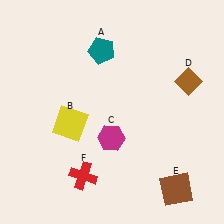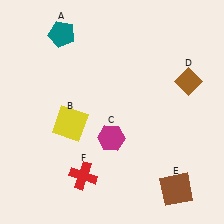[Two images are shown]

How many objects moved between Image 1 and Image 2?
1 object moved between the two images.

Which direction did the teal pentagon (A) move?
The teal pentagon (A) moved left.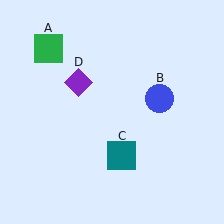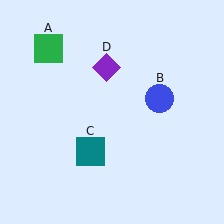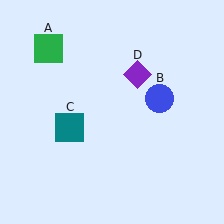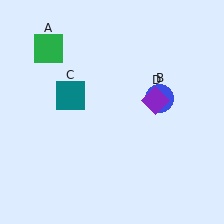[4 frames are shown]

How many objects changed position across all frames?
2 objects changed position: teal square (object C), purple diamond (object D).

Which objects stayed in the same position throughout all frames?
Green square (object A) and blue circle (object B) remained stationary.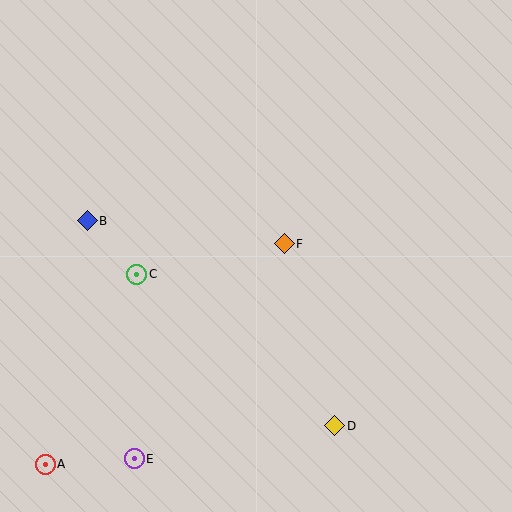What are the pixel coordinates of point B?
Point B is at (87, 221).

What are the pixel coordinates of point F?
Point F is at (284, 244).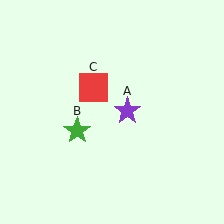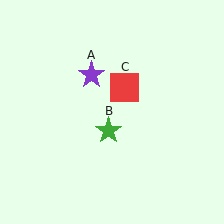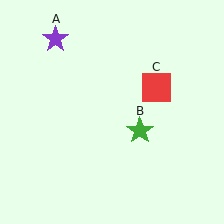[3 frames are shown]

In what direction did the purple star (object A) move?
The purple star (object A) moved up and to the left.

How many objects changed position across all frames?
3 objects changed position: purple star (object A), green star (object B), red square (object C).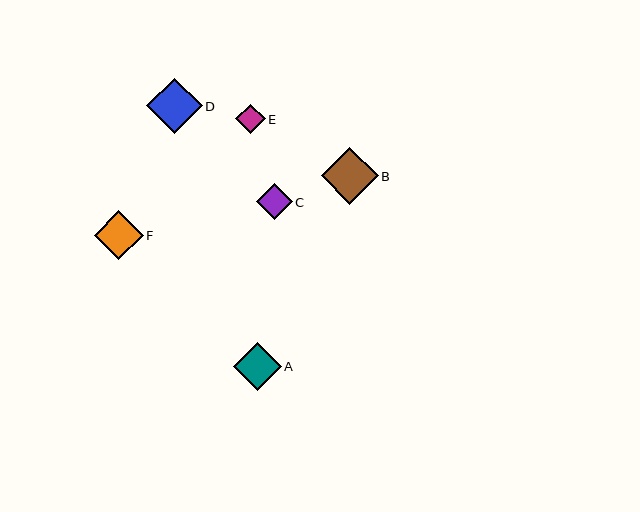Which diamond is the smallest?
Diamond E is the smallest with a size of approximately 30 pixels.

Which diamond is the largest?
Diamond B is the largest with a size of approximately 57 pixels.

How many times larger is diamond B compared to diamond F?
Diamond B is approximately 1.2 times the size of diamond F.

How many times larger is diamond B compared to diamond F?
Diamond B is approximately 1.2 times the size of diamond F.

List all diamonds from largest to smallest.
From largest to smallest: B, D, F, A, C, E.